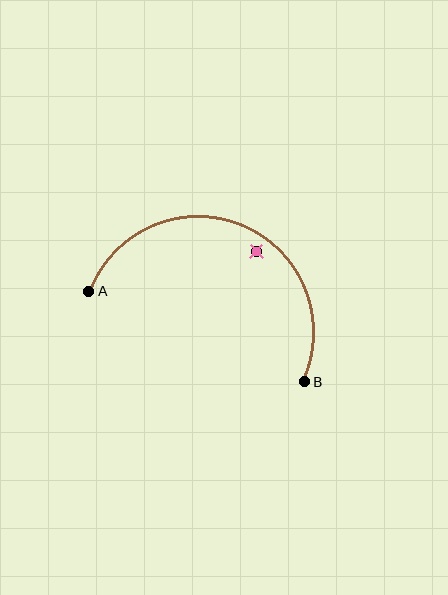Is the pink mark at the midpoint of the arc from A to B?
No — the pink mark does not lie on the arc at all. It sits slightly inside the curve.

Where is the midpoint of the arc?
The arc midpoint is the point on the curve farthest from the straight line joining A and B. It sits above that line.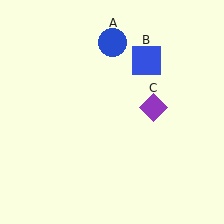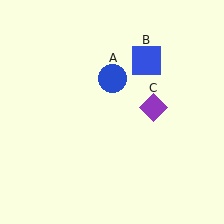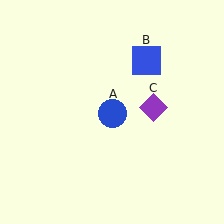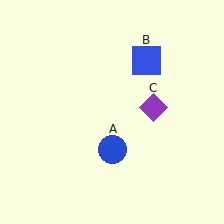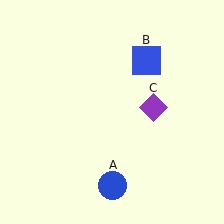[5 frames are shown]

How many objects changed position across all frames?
1 object changed position: blue circle (object A).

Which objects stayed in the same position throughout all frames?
Blue square (object B) and purple diamond (object C) remained stationary.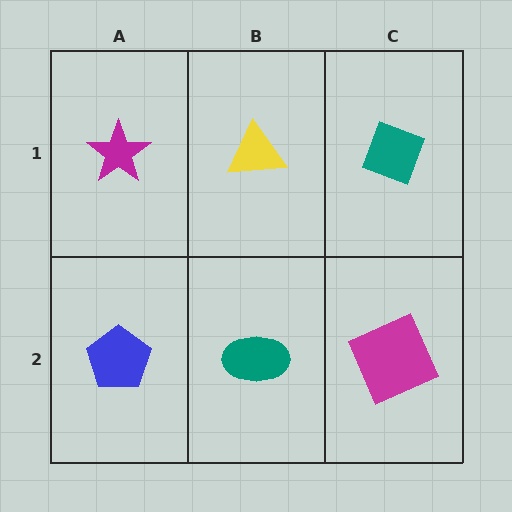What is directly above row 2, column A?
A magenta star.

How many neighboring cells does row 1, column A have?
2.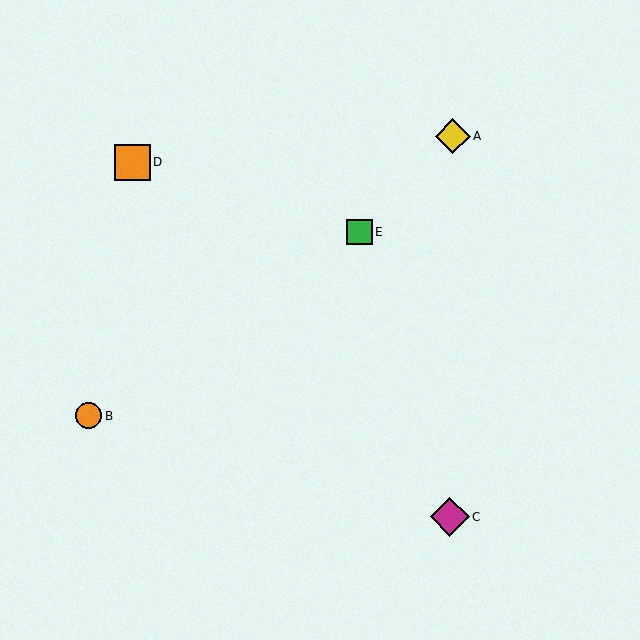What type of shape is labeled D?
Shape D is an orange square.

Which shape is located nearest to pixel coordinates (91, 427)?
The orange circle (labeled B) at (89, 416) is nearest to that location.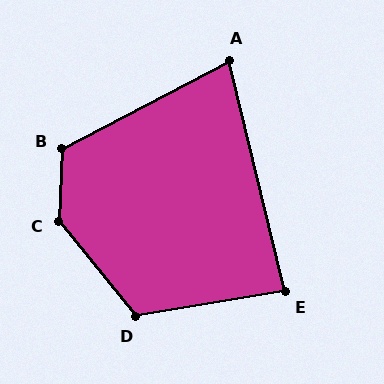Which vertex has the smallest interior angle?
A, at approximately 76 degrees.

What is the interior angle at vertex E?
Approximately 86 degrees (approximately right).